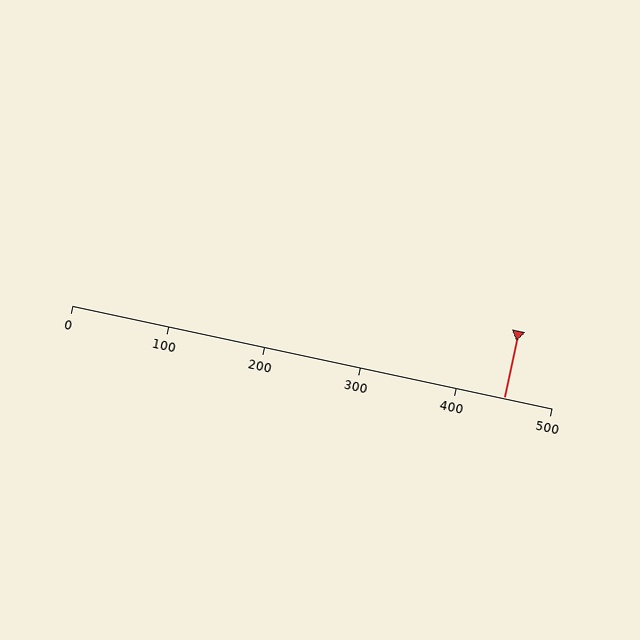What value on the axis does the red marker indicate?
The marker indicates approximately 450.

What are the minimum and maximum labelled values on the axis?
The axis runs from 0 to 500.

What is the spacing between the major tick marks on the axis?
The major ticks are spaced 100 apart.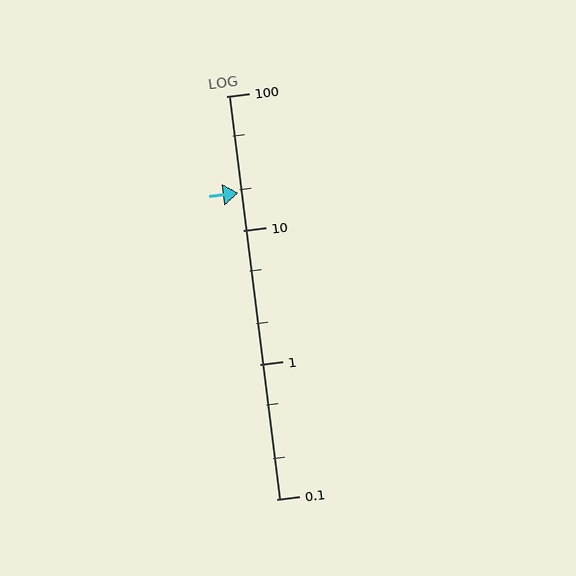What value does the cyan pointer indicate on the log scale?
The pointer indicates approximately 19.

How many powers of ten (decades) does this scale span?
The scale spans 3 decades, from 0.1 to 100.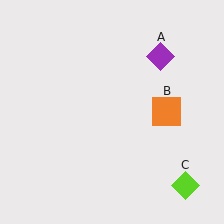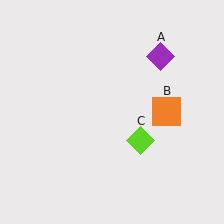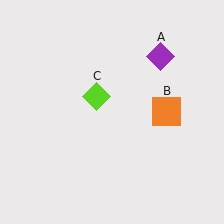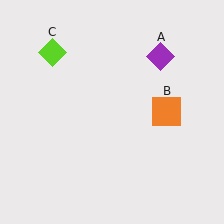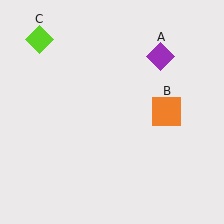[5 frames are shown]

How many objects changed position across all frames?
1 object changed position: lime diamond (object C).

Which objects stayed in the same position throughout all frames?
Purple diamond (object A) and orange square (object B) remained stationary.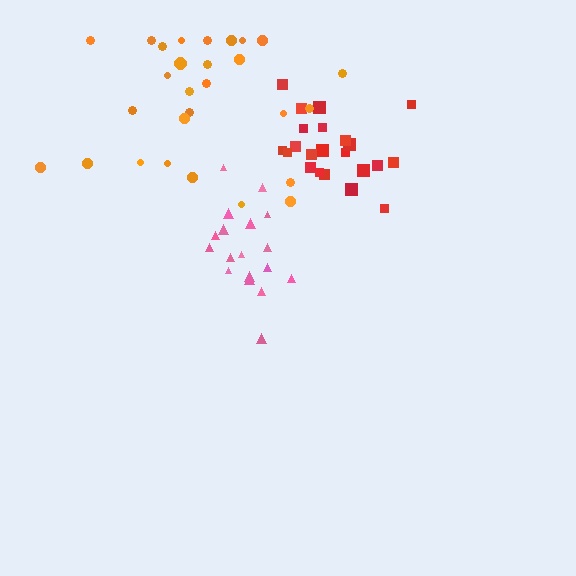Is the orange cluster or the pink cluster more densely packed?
Pink.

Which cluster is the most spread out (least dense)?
Orange.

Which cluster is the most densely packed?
Red.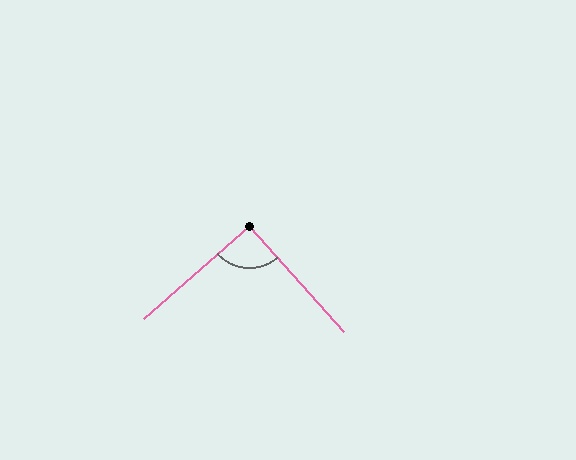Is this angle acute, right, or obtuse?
It is approximately a right angle.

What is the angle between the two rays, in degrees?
Approximately 90 degrees.